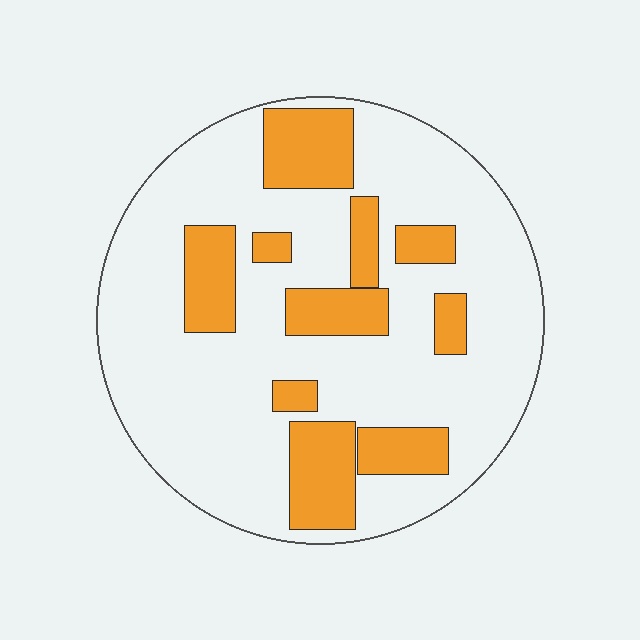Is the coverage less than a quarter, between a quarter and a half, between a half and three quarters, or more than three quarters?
Less than a quarter.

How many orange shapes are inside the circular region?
10.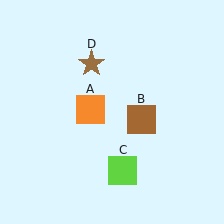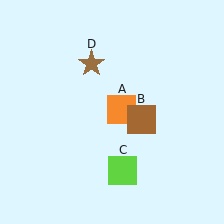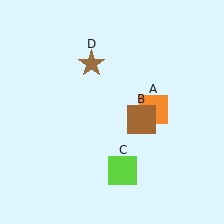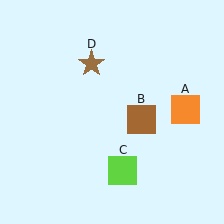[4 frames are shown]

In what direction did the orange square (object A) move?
The orange square (object A) moved right.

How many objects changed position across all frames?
1 object changed position: orange square (object A).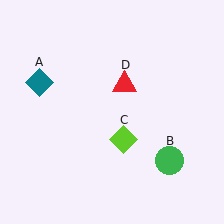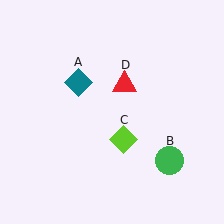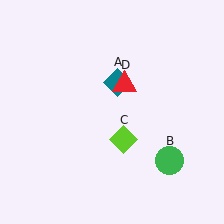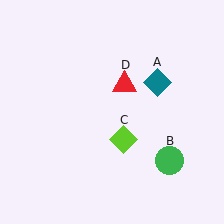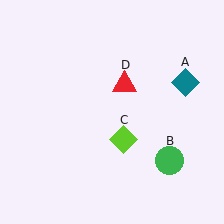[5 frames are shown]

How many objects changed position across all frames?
1 object changed position: teal diamond (object A).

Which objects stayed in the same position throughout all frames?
Green circle (object B) and lime diamond (object C) and red triangle (object D) remained stationary.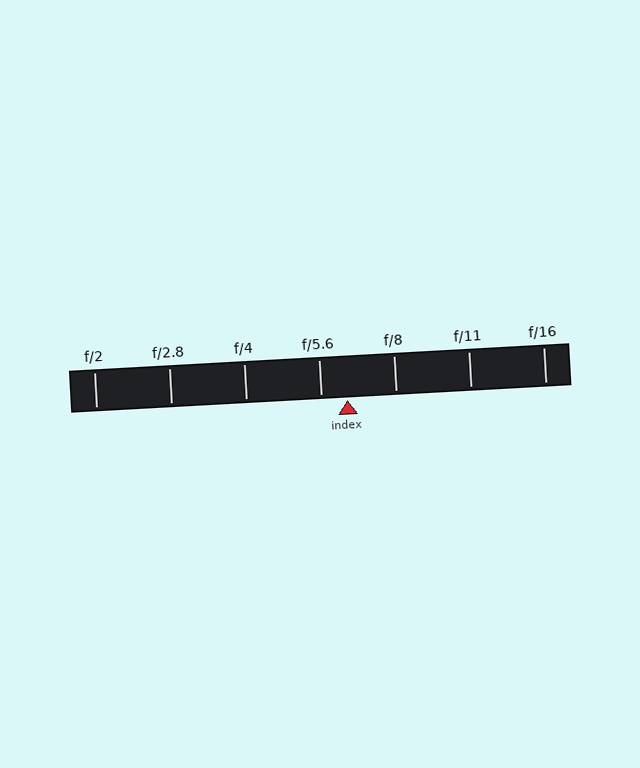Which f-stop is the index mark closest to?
The index mark is closest to f/5.6.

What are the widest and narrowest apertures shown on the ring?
The widest aperture shown is f/2 and the narrowest is f/16.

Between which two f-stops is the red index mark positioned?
The index mark is between f/5.6 and f/8.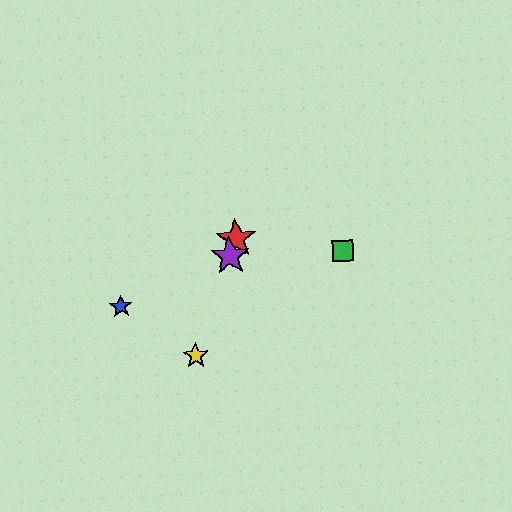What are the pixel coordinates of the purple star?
The purple star is at (230, 256).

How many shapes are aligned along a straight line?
3 shapes (the red star, the yellow star, the purple star) are aligned along a straight line.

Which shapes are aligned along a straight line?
The red star, the yellow star, the purple star are aligned along a straight line.